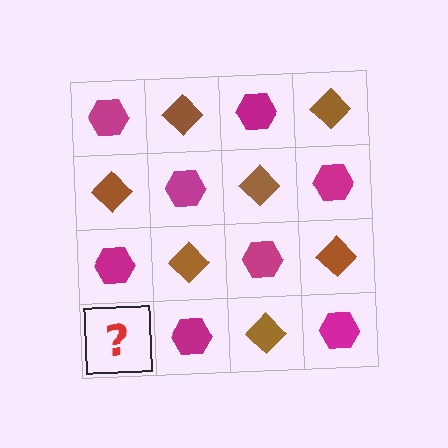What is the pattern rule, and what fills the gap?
The rule is that it alternates magenta hexagon and brown diamond in a checkerboard pattern. The gap should be filled with a brown diamond.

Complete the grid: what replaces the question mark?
The question mark should be replaced with a brown diamond.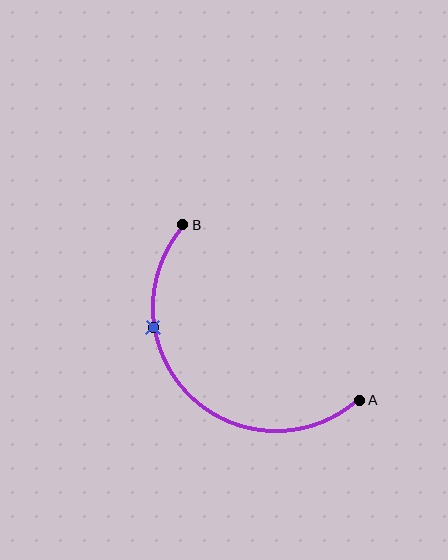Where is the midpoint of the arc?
The arc midpoint is the point on the curve farthest from the straight line joining A and B. It sits below and to the left of that line.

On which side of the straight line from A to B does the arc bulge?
The arc bulges below and to the left of the straight line connecting A and B.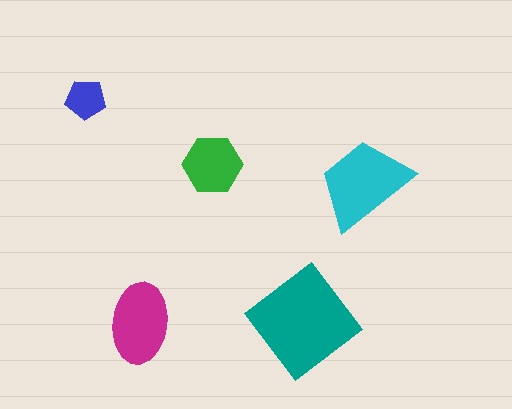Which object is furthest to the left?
The blue pentagon is leftmost.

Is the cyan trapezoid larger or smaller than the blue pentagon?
Larger.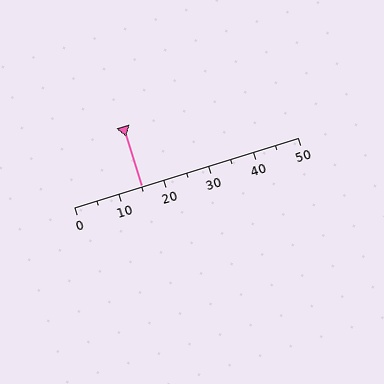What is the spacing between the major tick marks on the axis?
The major ticks are spaced 10 apart.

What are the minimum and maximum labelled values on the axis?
The axis runs from 0 to 50.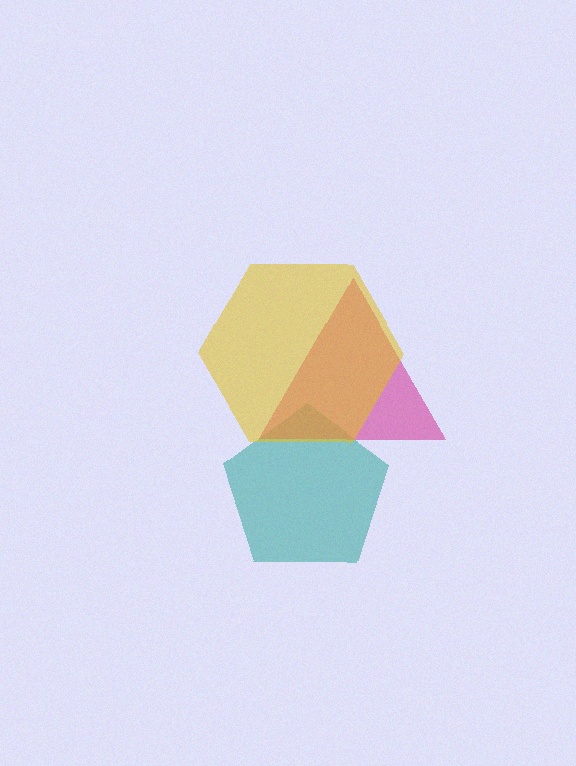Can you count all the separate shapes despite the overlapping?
Yes, there are 3 separate shapes.